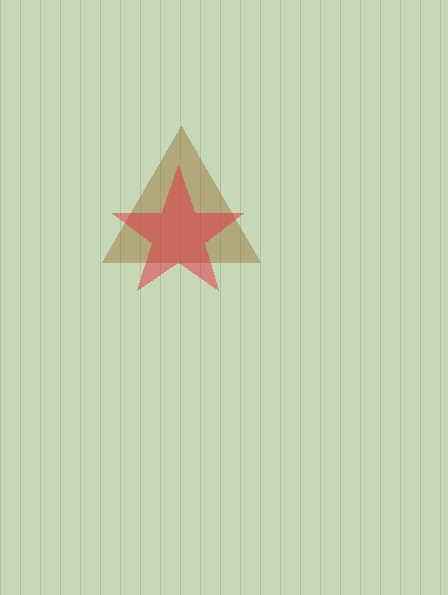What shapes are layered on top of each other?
The layered shapes are: a brown triangle, a red star.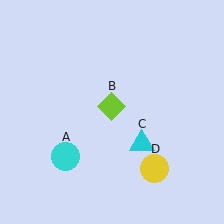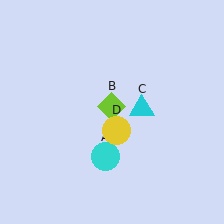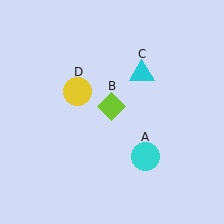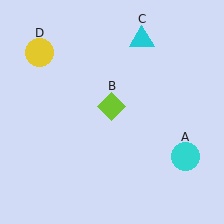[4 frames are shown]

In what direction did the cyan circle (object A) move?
The cyan circle (object A) moved right.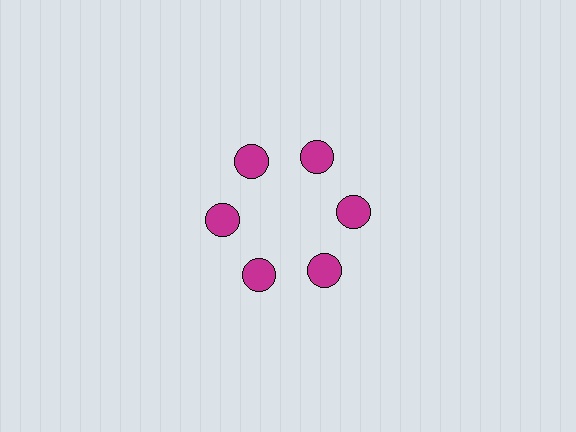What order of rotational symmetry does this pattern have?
This pattern has 6-fold rotational symmetry.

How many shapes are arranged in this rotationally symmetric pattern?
There are 6 shapes, arranged in 6 groups of 1.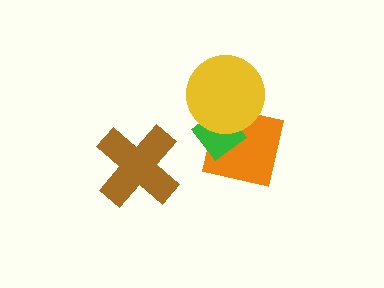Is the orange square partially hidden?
Yes, it is partially covered by another shape.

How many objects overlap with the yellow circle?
2 objects overlap with the yellow circle.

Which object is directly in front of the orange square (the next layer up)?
The green diamond is directly in front of the orange square.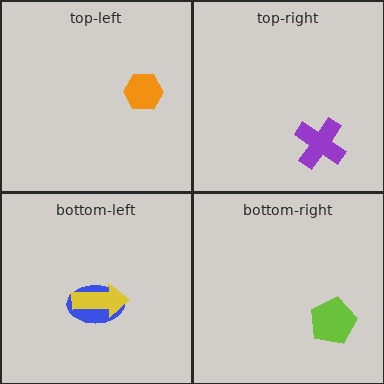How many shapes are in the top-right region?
1.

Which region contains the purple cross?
The top-right region.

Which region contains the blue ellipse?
The bottom-left region.